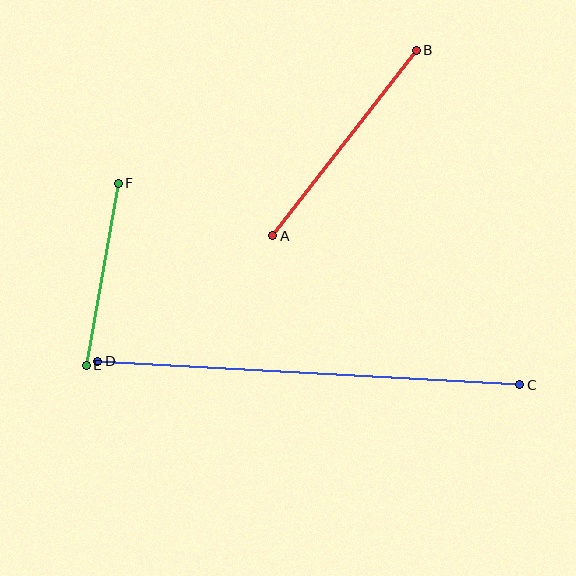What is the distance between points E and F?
The distance is approximately 184 pixels.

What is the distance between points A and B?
The distance is approximately 235 pixels.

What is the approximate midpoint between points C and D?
The midpoint is at approximately (309, 373) pixels.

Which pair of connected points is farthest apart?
Points C and D are farthest apart.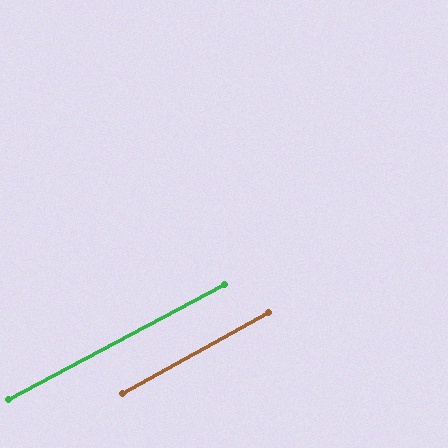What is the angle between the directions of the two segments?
Approximately 1 degree.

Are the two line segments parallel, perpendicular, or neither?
Parallel — their directions differ by only 1.1°.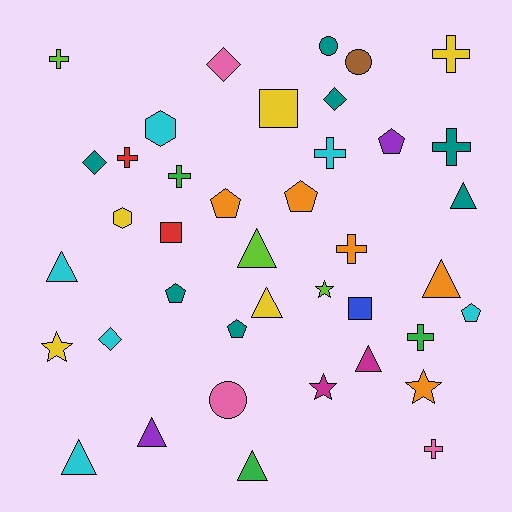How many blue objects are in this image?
There is 1 blue object.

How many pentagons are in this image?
There are 6 pentagons.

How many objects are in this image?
There are 40 objects.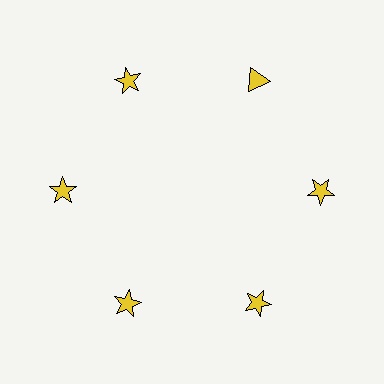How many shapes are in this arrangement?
There are 6 shapes arranged in a ring pattern.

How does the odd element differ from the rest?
It has a different shape: triangle instead of star.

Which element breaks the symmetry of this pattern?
The yellow triangle at roughly the 1 o'clock position breaks the symmetry. All other shapes are yellow stars.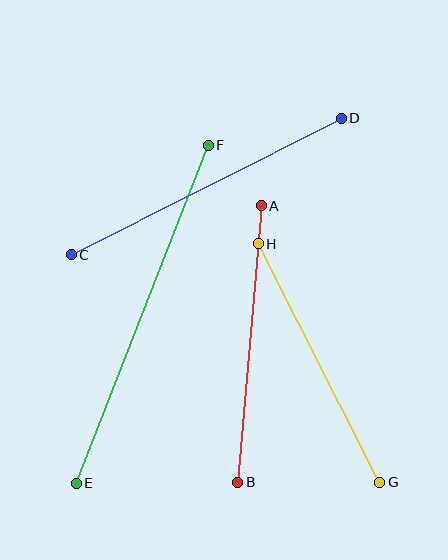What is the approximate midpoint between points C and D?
The midpoint is at approximately (206, 186) pixels.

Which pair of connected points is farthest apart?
Points E and F are farthest apart.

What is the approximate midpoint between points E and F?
The midpoint is at approximately (142, 314) pixels.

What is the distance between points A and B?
The distance is approximately 277 pixels.